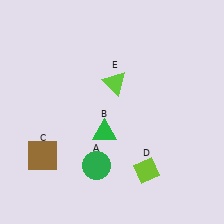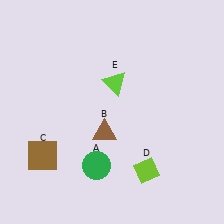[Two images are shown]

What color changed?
The triangle (B) changed from green in Image 1 to brown in Image 2.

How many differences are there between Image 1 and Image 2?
There is 1 difference between the two images.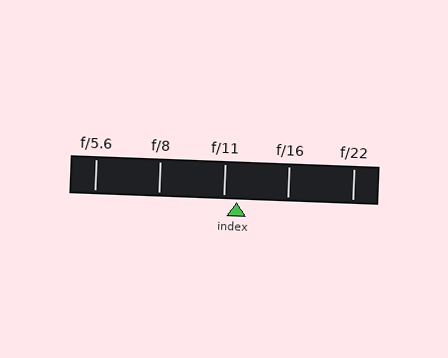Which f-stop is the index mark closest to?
The index mark is closest to f/11.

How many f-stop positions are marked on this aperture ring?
There are 5 f-stop positions marked.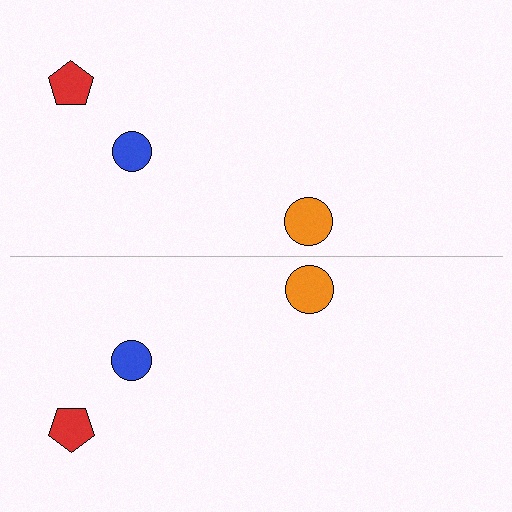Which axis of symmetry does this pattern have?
The pattern has a horizontal axis of symmetry running through the center of the image.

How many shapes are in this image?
There are 6 shapes in this image.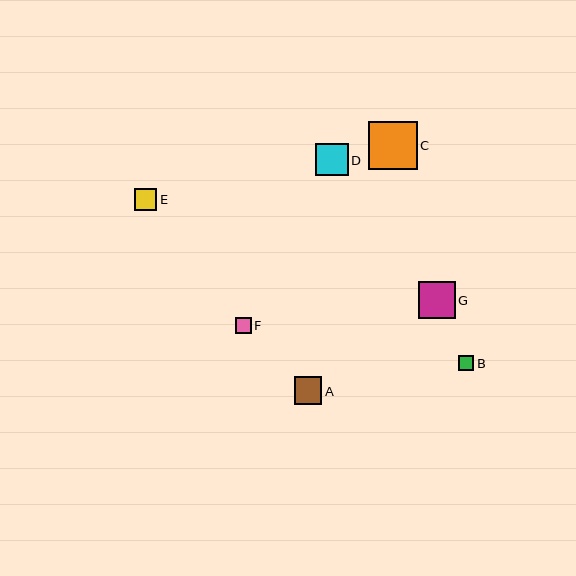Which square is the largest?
Square C is the largest with a size of approximately 49 pixels.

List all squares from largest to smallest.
From largest to smallest: C, G, D, A, E, F, B.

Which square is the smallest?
Square B is the smallest with a size of approximately 15 pixels.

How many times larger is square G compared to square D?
Square G is approximately 1.1 times the size of square D.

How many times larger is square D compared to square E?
Square D is approximately 1.5 times the size of square E.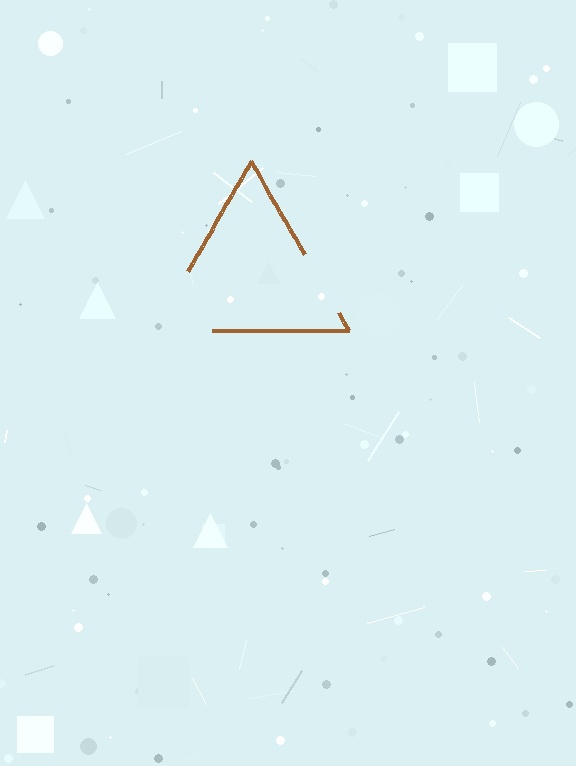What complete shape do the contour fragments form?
The contour fragments form a triangle.